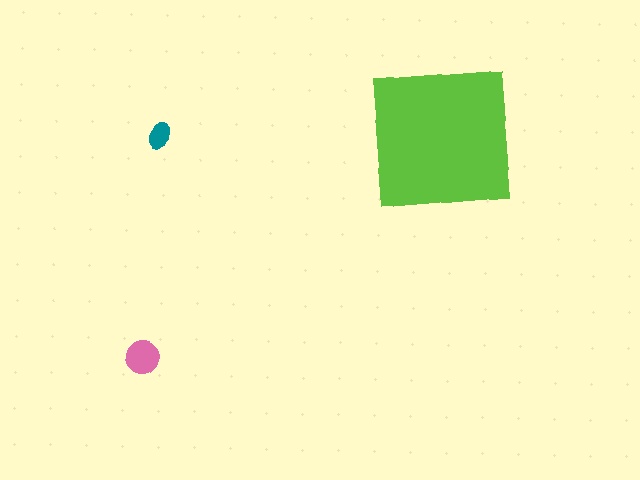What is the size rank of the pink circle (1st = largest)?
2nd.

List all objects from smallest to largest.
The teal ellipse, the pink circle, the lime square.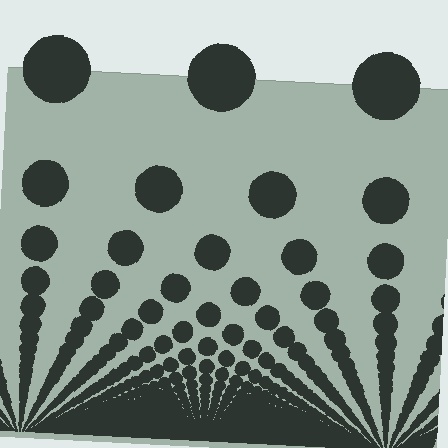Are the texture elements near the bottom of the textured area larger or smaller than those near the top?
Smaller. The gradient is inverted — elements near the bottom are smaller and denser.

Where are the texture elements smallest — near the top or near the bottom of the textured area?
Near the bottom.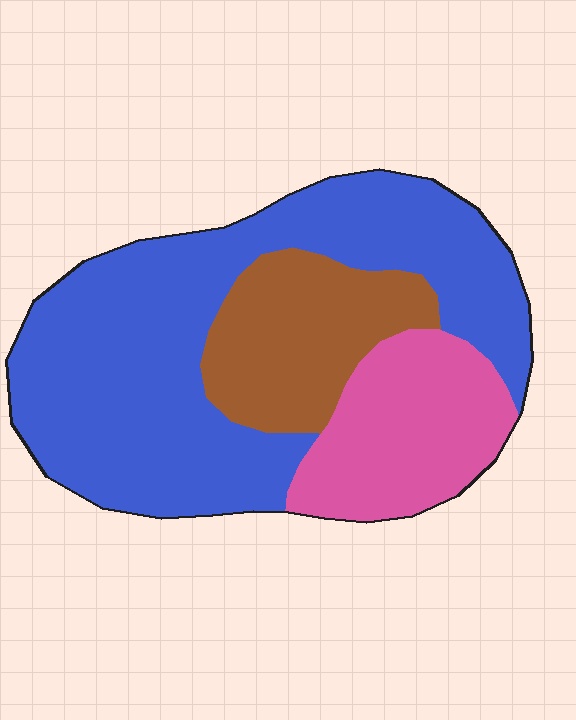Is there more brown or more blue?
Blue.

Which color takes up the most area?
Blue, at roughly 60%.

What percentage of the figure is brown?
Brown covers 20% of the figure.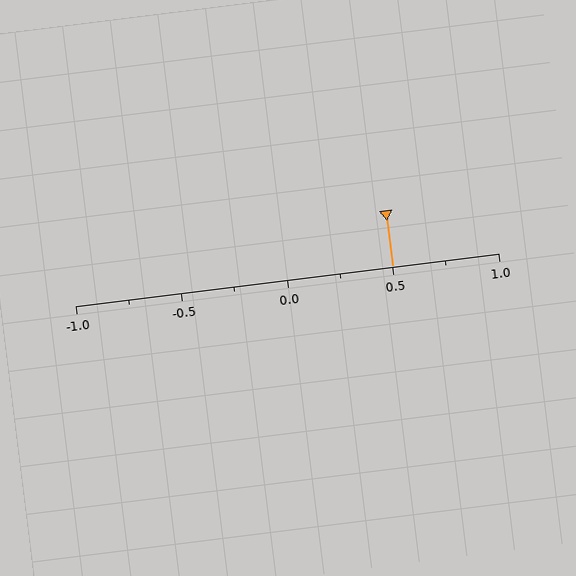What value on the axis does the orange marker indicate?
The marker indicates approximately 0.5.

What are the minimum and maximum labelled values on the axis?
The axis runs from -1.0 to 1.0.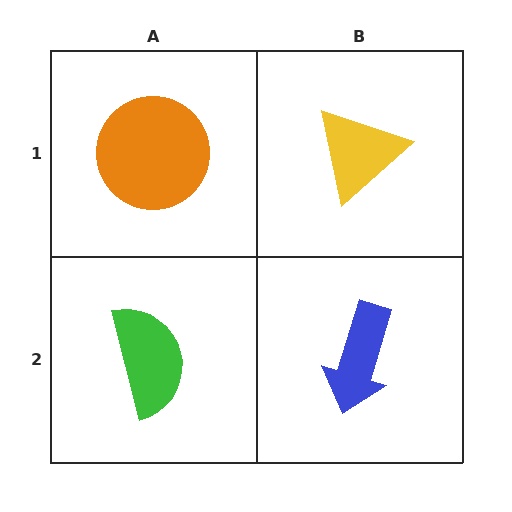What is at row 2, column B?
A blue arrow.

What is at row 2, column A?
A green semicircle.